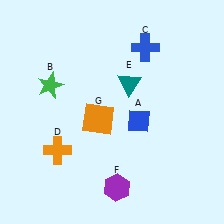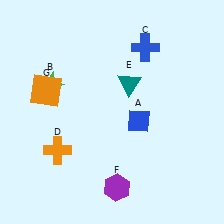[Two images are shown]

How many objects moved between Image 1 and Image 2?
1 object moved between the two images.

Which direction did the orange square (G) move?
The orange square (G) moved left.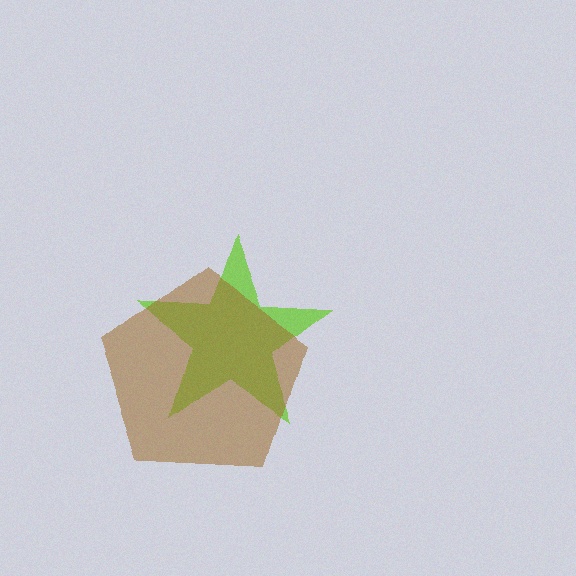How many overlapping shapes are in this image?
There are 2 overlapping shapes in the image.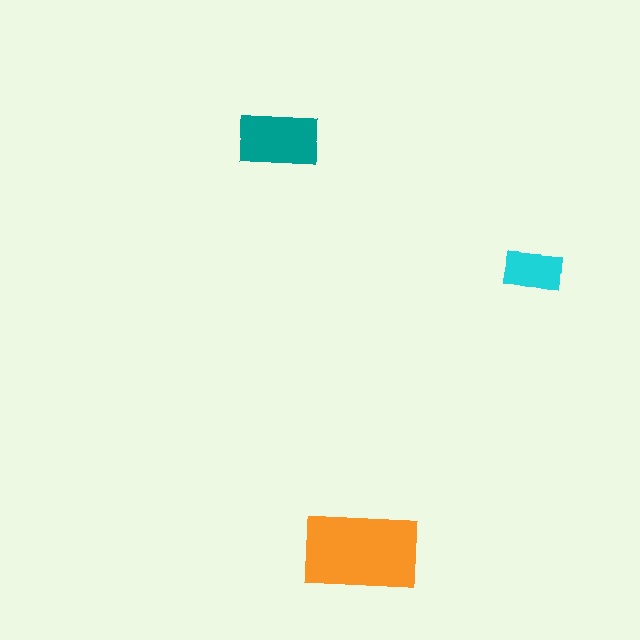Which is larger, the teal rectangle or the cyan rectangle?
The teal one.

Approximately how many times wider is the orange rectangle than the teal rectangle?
About 1.5 times wider.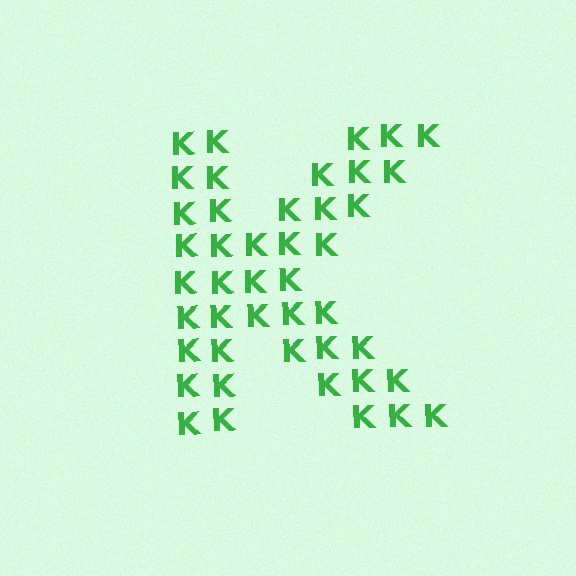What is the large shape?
The large shape is the letter K.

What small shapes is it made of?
It is made of small letter K's.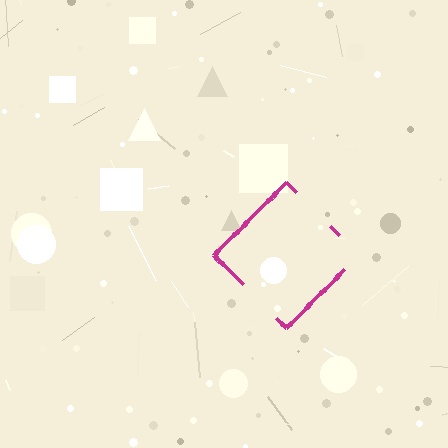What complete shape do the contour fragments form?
The contour fragments form a diamond.